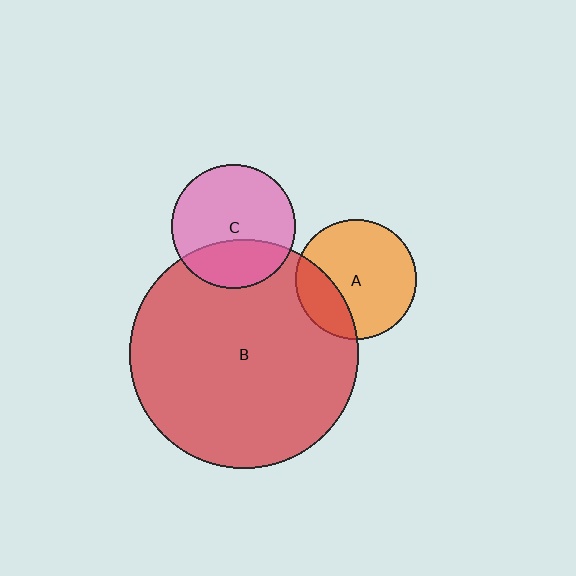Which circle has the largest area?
Circle B (red).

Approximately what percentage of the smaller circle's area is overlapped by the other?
Approximately 30%.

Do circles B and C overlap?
Yes.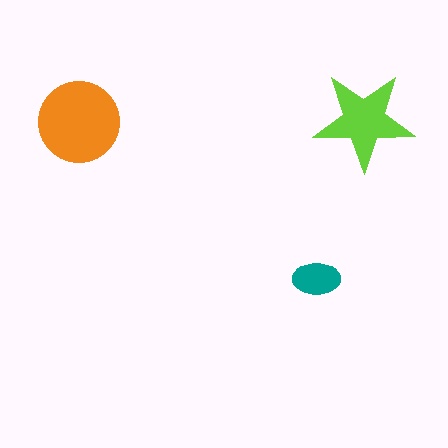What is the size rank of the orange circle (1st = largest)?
1st.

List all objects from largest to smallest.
The orange circle, the lime star, the teal ellipse.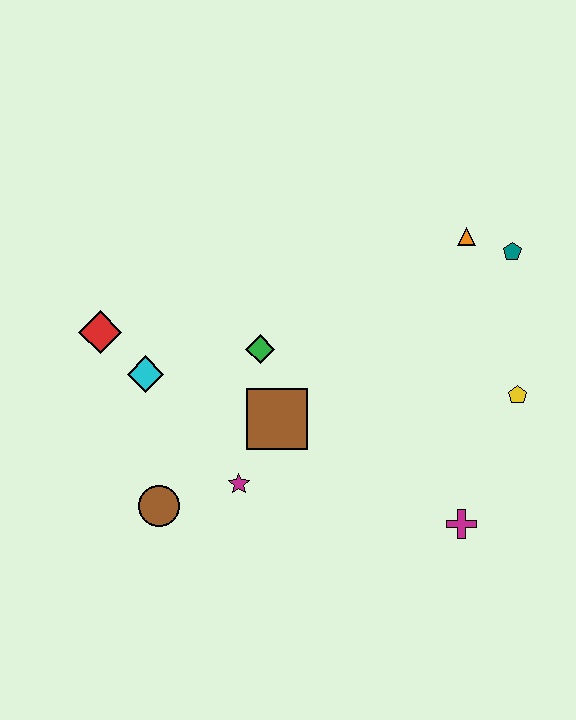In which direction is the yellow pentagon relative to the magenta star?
The yellow pentagon is to the right of the magenta star.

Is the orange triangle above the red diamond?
Yes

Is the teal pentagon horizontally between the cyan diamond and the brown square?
No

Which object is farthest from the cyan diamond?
The teal pentagon is farthest from the cyan diamond.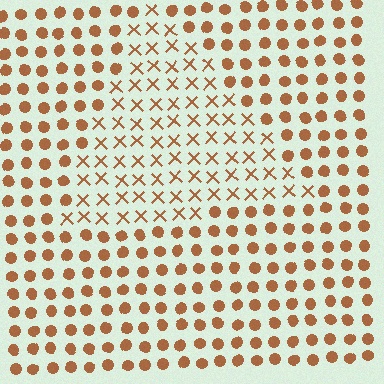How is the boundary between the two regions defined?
The boundary is defined by a change in element shape: X marks inside vs. circles outside. All elements share the same color and spacing.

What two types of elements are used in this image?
The image uses X marks inside the triangle region and circles outside it.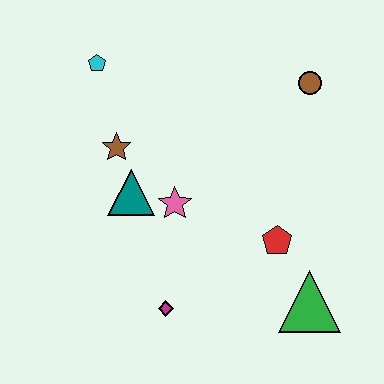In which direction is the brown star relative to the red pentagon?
The brown star is to the left of the red pentagon.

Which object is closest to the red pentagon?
The green triangle is closest to the red pentagon.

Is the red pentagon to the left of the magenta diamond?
No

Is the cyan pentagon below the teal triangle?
No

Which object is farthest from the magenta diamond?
The brown circle is farthest from the magenta diamond.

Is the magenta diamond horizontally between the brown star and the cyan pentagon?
No